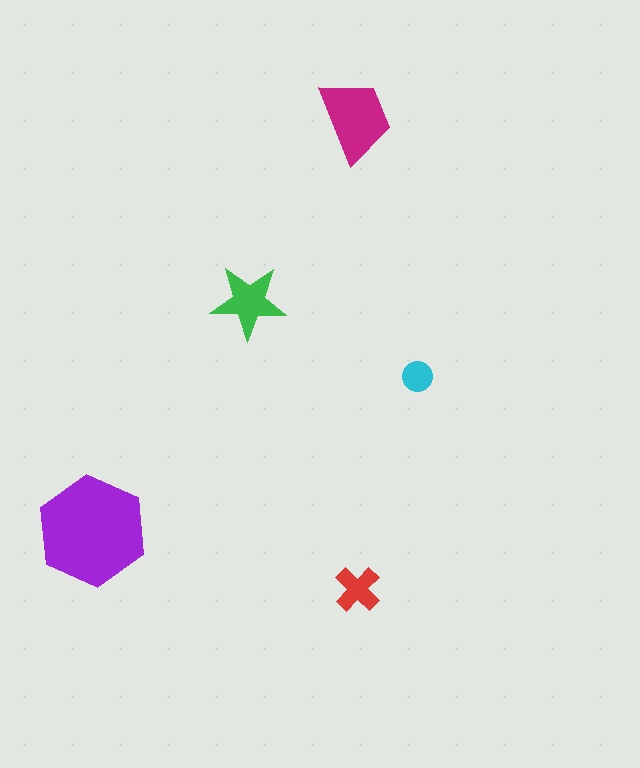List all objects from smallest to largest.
The cyan circle, the red cross, the green star, the magenta trapezoid, the purple hexagon.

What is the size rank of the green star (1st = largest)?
3rd.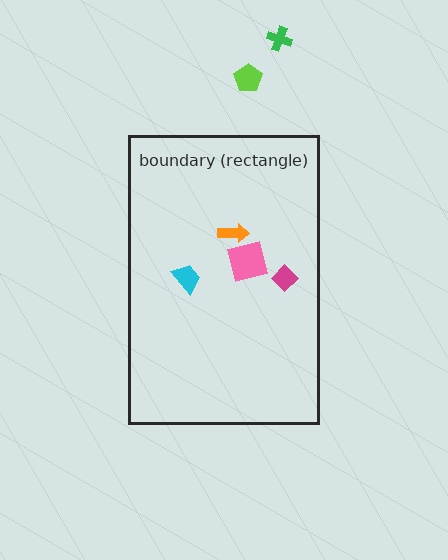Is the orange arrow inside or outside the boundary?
Inside.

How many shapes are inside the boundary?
4 inside, 2 outside.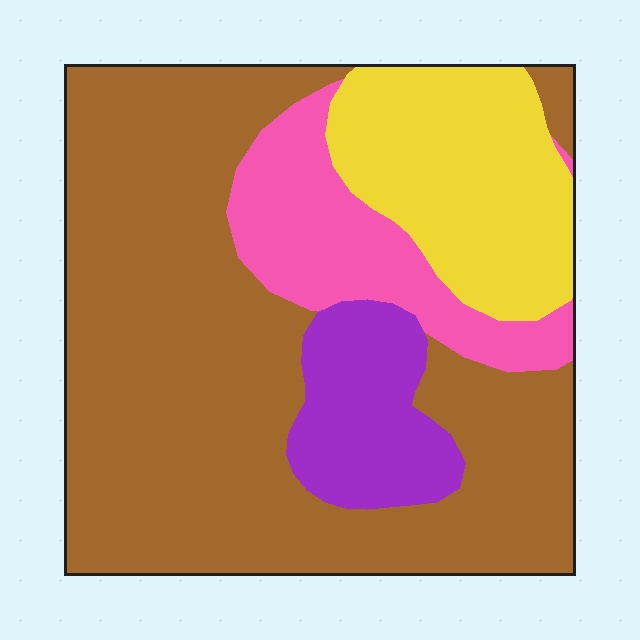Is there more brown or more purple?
Brown.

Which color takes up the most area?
Brown, at roughly 60%.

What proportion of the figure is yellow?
Yellow takes up about one sixth (1/6) of the figure.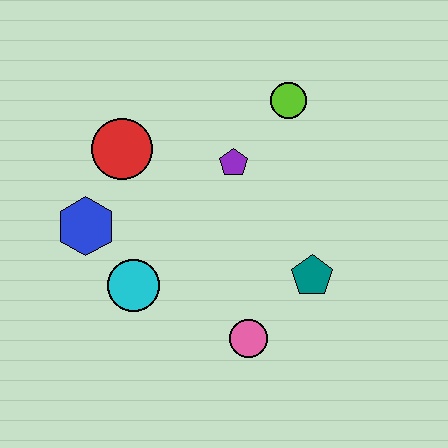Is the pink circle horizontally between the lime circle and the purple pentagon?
Yes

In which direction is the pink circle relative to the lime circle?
The pink circle is below the lime circle.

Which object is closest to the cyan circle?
The blue hexagon is closest to the cyan circle.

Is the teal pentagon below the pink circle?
No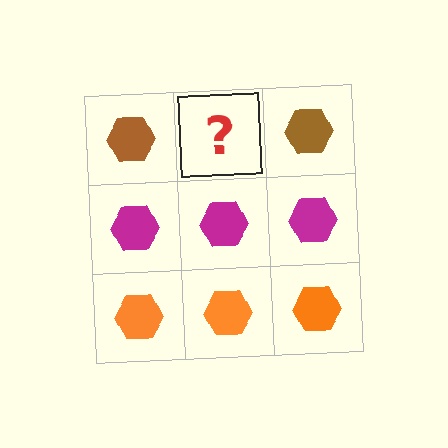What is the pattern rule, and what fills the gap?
The rule is that each row has a consistent color. The gap should be filled with a brown hexagon.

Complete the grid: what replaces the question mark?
The question mark should be replaced with a brown hexagon.